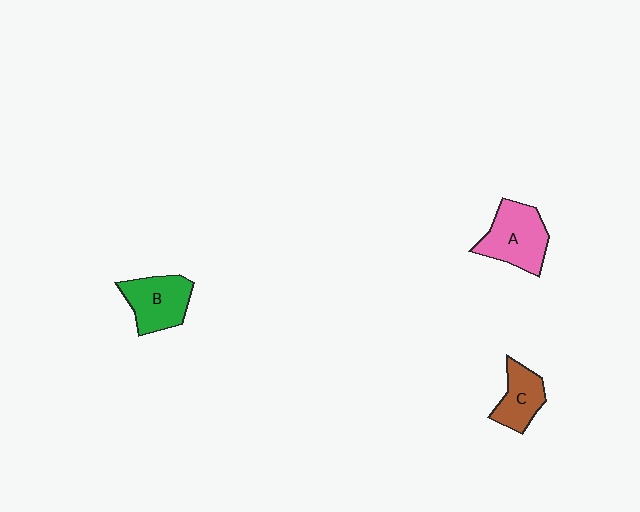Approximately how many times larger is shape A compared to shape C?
Approximately 1.5 times.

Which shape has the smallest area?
Shape C (brown).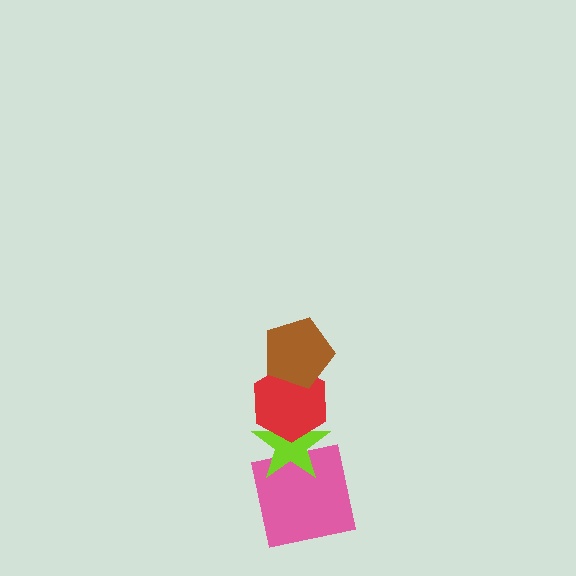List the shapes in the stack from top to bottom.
From top to bottom: the brown pentagon, the red hexagon, the lime star, the pink square.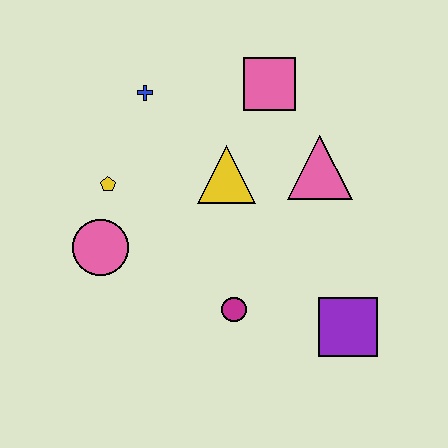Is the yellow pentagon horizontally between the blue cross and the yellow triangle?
No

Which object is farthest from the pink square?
The purple square is farthest from the pink square.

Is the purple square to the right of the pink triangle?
Yes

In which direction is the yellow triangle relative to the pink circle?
The yellow triangle is to the right of the pink circle.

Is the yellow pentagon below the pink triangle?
Yes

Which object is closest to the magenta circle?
The purple square is closest to the magenta circle.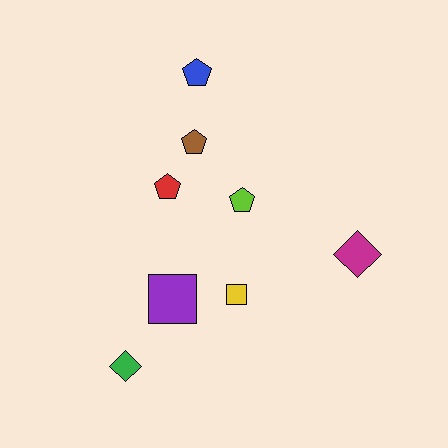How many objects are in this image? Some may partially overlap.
There are 8 objects.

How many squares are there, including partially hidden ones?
There are 2 squares.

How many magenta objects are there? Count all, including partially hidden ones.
There is 1 magenta object.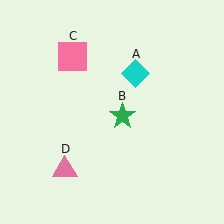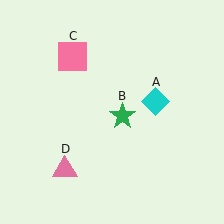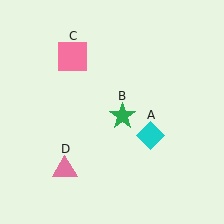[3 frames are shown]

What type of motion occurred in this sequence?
The cyan diamond (object A) rotated clockwise around the center of the scene.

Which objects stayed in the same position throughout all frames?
Green star (object B) and pink square (object C) and pink triangle (object D) remained stationary.